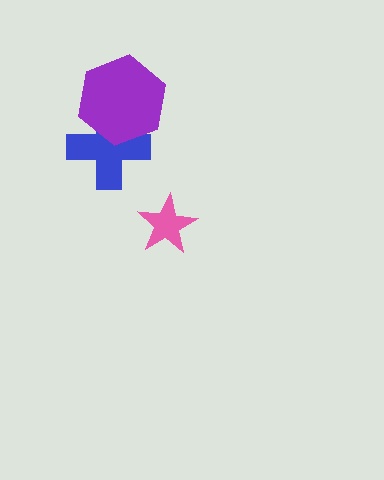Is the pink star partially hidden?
No, no other shape covers it.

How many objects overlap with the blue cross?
1 object overlaps with the blue cross.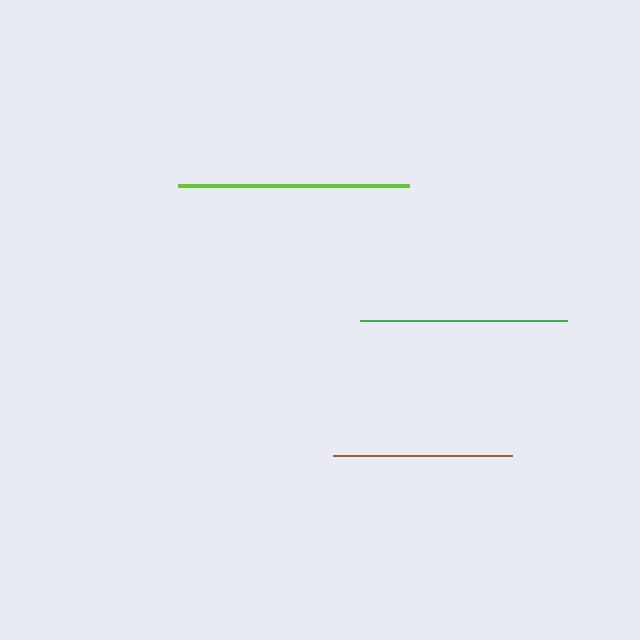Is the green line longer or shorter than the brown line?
The green line is longer than the brown line.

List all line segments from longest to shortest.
From longest to shortest: lime, green, brown.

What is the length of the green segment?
The green segment is approximately 206 pixels long.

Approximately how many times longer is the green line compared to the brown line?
The green line is approximately 1.2 times the length of the brown line.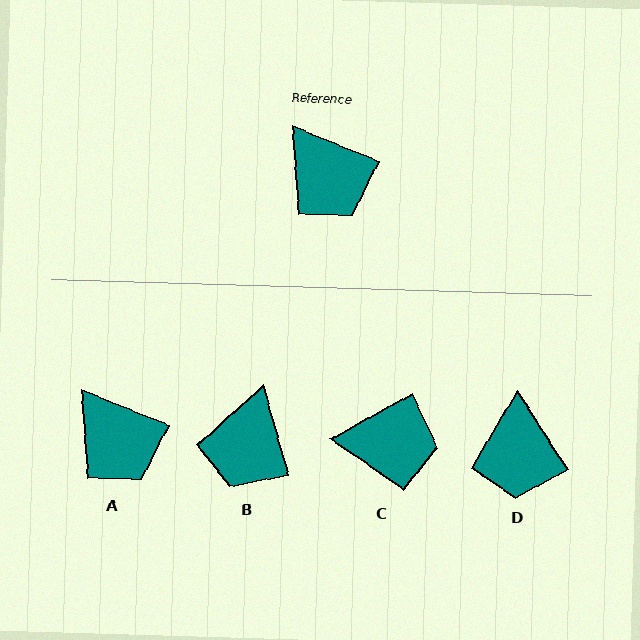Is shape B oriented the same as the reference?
No, it is off by about 52 degrees.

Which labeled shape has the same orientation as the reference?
A.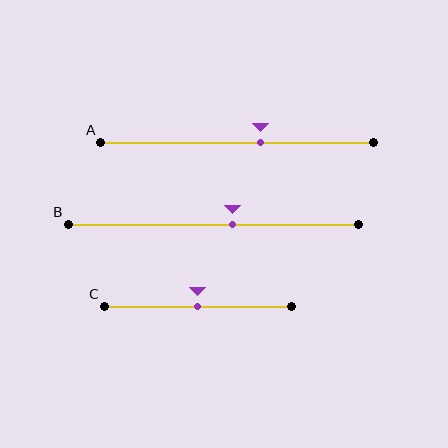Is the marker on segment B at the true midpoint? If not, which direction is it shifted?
No, the marker on segment B is shifted to the right by about 6% of the segment length.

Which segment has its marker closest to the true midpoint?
Segment C has its marker closest to the true midpoint.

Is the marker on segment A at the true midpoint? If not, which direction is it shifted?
No, the marker on segment A is shifted to the right by about 9% of the segment length.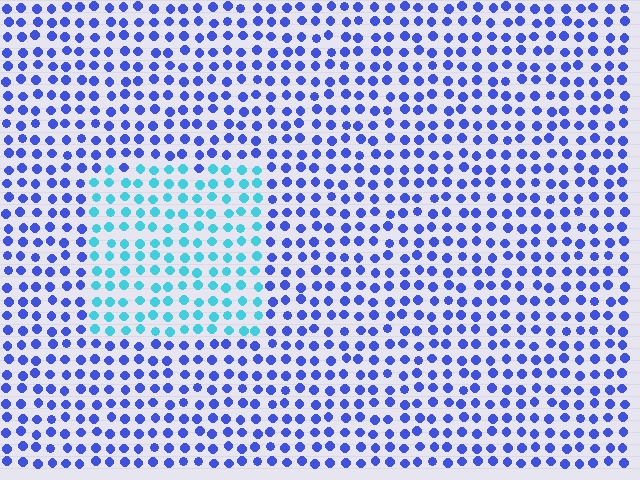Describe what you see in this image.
The image is filled with small blue elements in a uniform arrangement. A rectangle-shaped region is visible where the elements are tinted to a slightly different hue, forming a subtle color boundary.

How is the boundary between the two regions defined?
The boundary is defined purely by a slight shift in hue (about 48 degrees). Spacing, size, and orientation are identical on both sides.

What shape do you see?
I see a rectangle.